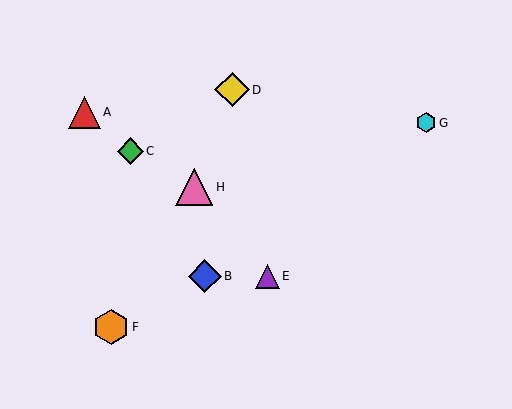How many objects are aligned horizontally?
2 objects (B, E) are aligned horizontally.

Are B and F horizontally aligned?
No, B is at y≈276 and F is at y≈327.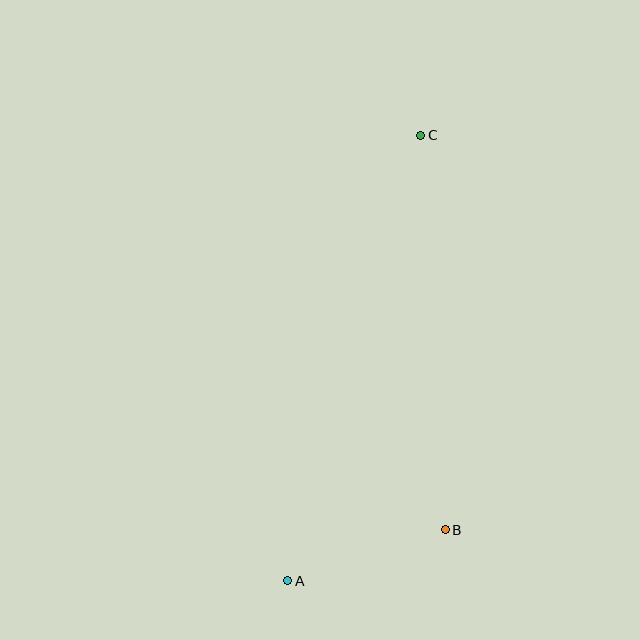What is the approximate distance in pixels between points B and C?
The distance between B and C is approximately 395 pixels.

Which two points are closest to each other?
Points A and B are closest to each other.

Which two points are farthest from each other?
Points A and C are farthest from each other.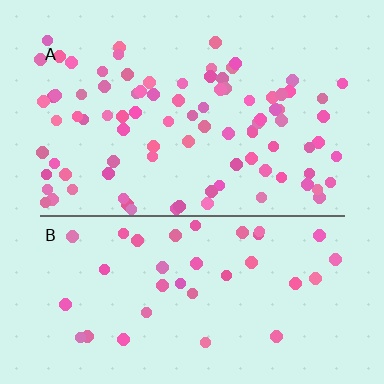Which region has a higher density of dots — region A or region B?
A (the top).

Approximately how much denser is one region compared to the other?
Approximately 2.4× — region A over region B.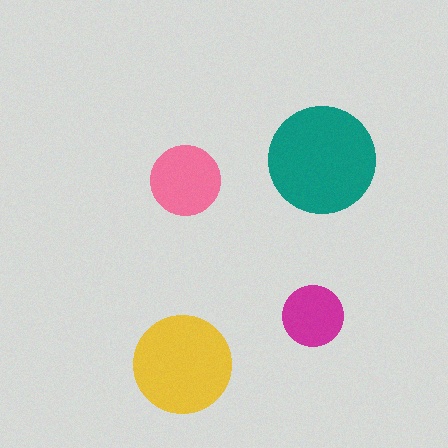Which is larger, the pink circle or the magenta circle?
The pink one.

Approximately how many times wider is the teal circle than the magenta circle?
About 1.5 times wider.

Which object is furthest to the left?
The yellow circle is leftmost.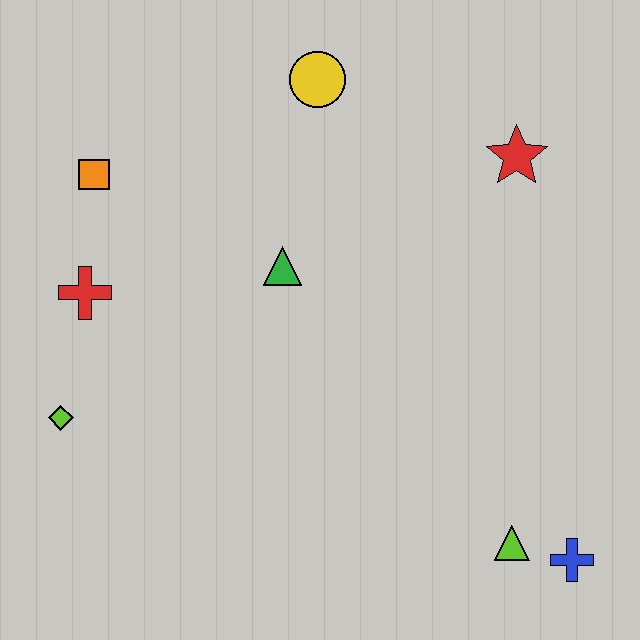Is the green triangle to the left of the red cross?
No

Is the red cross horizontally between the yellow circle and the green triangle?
No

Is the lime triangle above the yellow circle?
No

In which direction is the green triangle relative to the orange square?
The green triangle is to the right of the orange square.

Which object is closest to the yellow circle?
The green triangle is closest to the yellow circle.